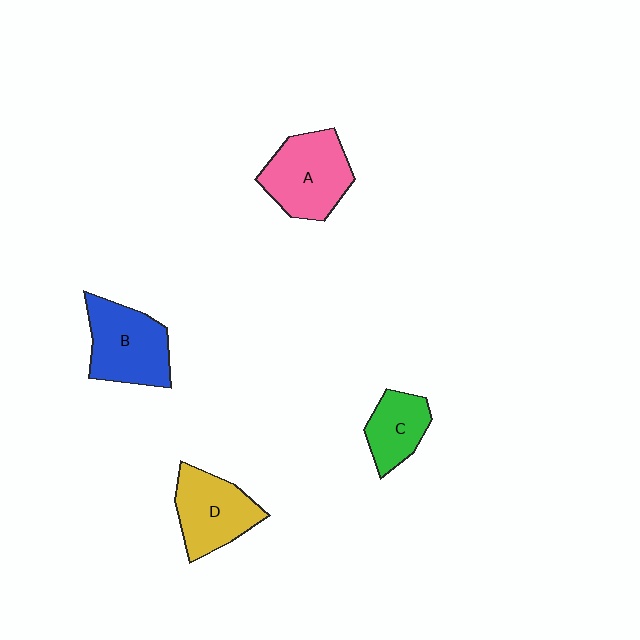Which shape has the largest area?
Shape A (pink).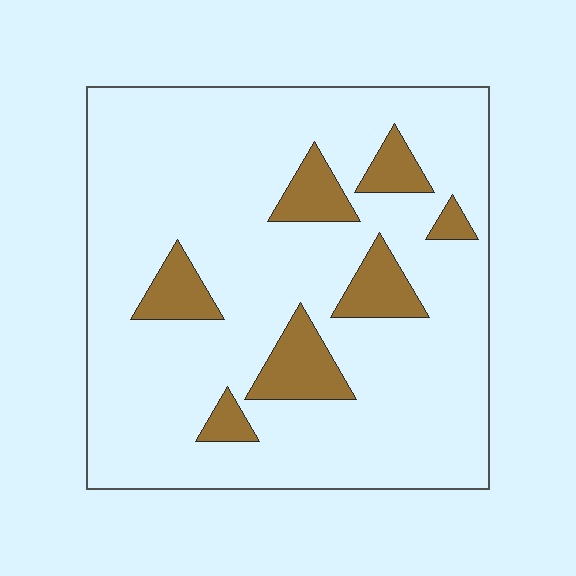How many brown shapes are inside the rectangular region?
7.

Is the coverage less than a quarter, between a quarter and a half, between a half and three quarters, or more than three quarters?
Less than a quarter.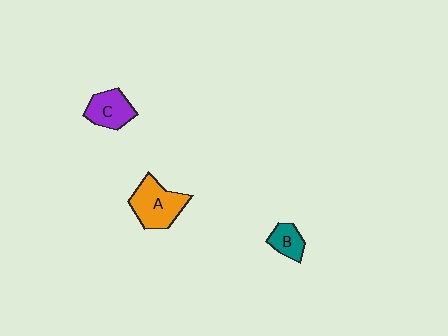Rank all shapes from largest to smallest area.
From largest to smallest: A (orange), C (purple), B (teal).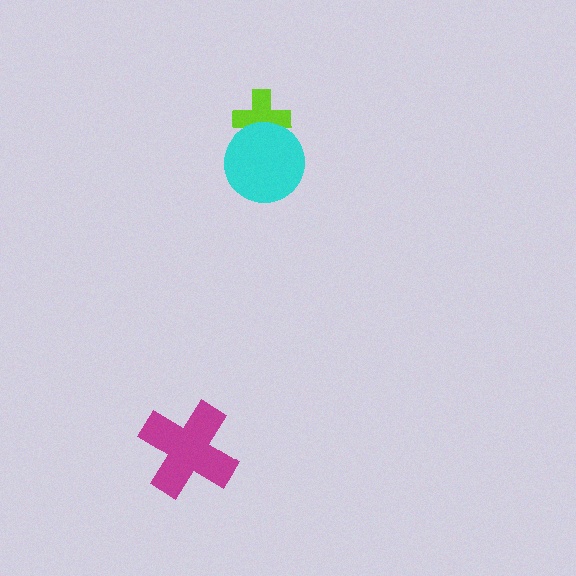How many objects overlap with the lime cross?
1 object overlaps with the lime cross.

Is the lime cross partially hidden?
Yes, it is partially covered by another shape.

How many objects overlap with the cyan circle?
1 object overlaps with the cyan circle.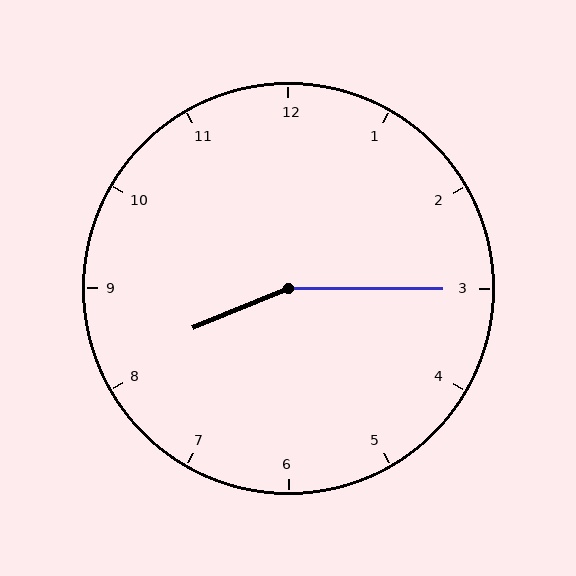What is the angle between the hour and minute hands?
Approximately 158 degrees.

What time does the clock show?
8:15.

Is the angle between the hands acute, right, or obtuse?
It is obtuse.